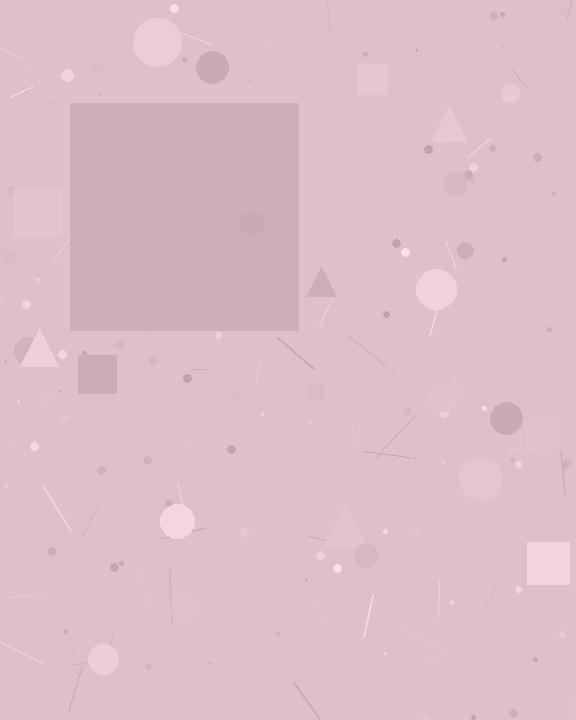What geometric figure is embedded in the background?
A square is embedded in the background.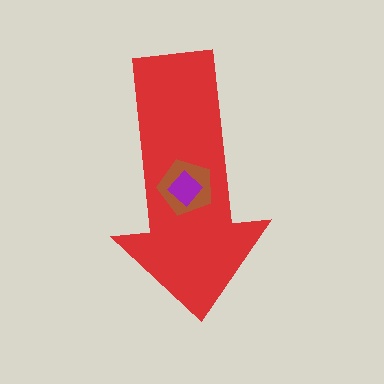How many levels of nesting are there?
3.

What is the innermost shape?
The purple diamond.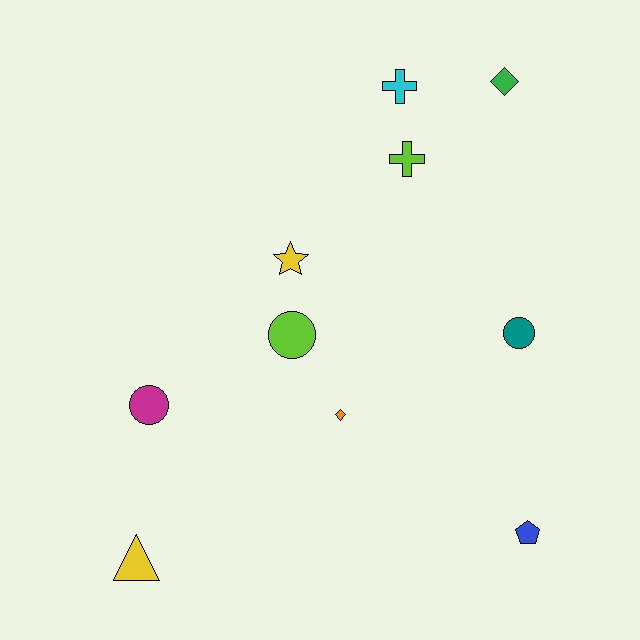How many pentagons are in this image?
There is 1 pentagon.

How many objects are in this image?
There are 10 objects.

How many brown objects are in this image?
There are no brown objects.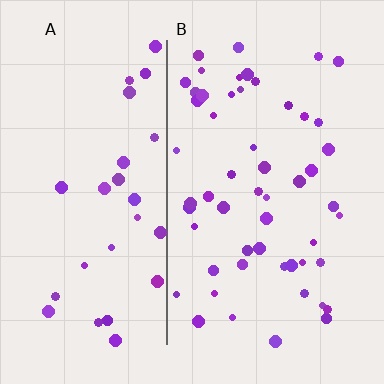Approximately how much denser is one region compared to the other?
Approximately 1.9× — region B over region A.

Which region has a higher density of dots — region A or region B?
B (the right).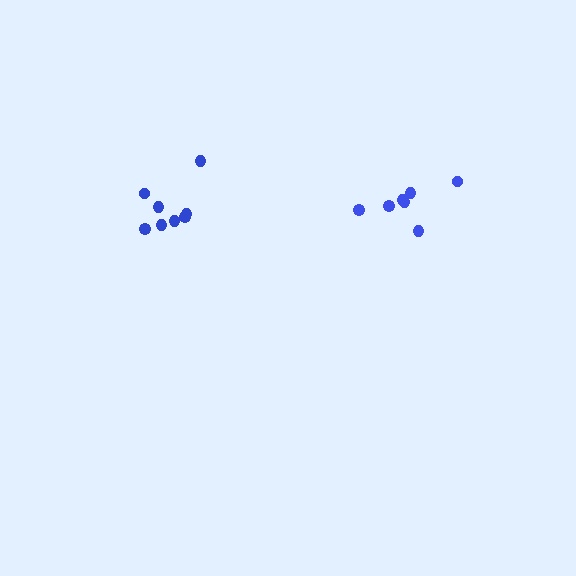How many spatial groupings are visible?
There are 2 spatial groupings.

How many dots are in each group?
Group 1: 8 dots, Group 2: 7 dots (15 total).